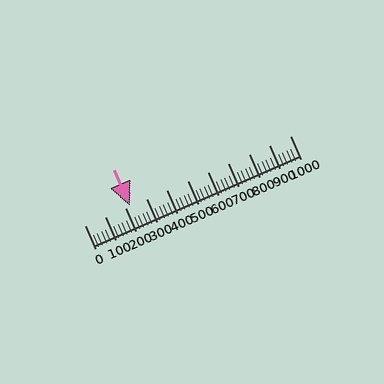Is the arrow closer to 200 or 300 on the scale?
The arrow is closer to 200.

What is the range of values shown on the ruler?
The ruler shows values from 0 to 1000.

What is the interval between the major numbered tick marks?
The major tick marks are spaced 100 units apart.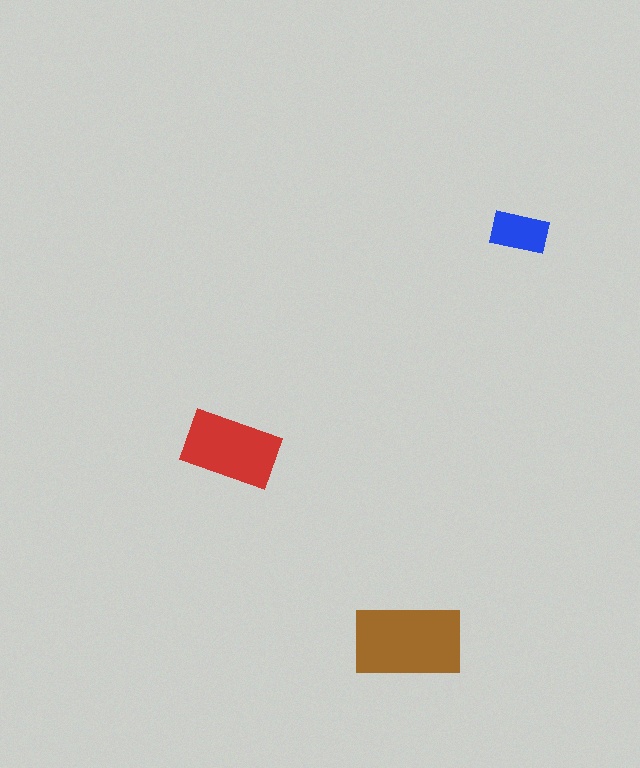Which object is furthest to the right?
The blue rectangle is rightmost.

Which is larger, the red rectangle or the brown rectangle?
The brown one.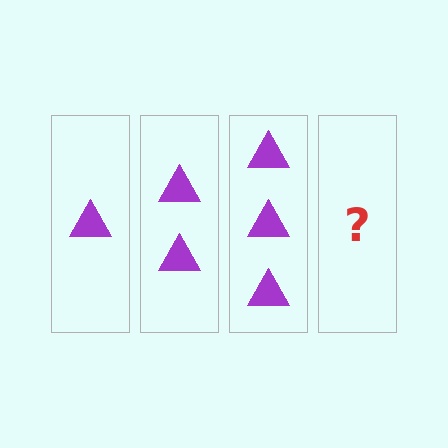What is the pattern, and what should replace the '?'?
The pattern is that each step adds one more triangle. The '?' should be 4 triangles.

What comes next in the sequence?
The next element should be 4 triangles.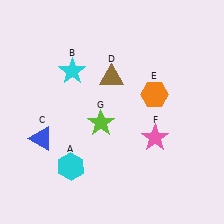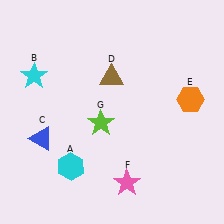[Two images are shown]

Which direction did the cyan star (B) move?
The cyan star (B) moved left.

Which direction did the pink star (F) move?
The pink star (F) moved down.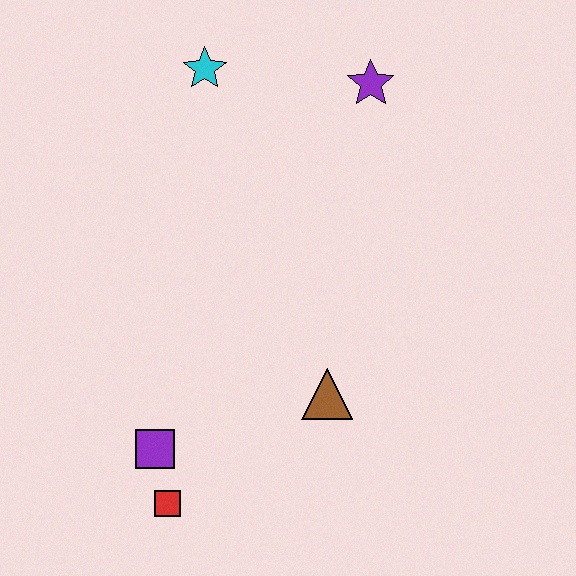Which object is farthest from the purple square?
The purple star is farthest from the purple square.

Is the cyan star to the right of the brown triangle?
No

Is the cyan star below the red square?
No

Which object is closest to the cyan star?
The purple star is closest to the cyan star.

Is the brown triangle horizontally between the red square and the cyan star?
No